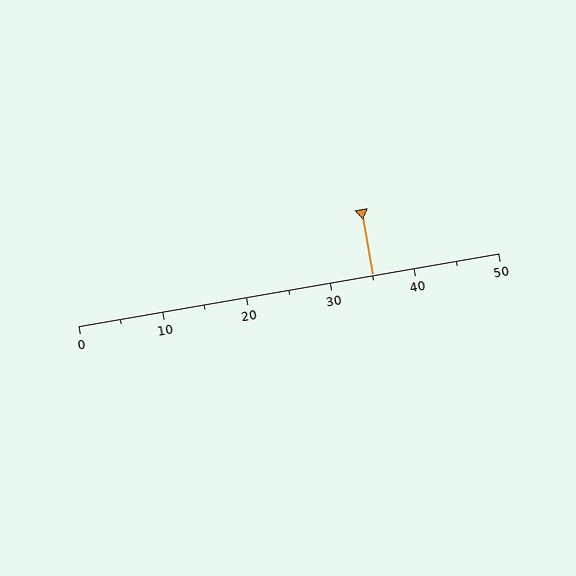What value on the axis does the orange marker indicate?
The marker indicates approximately 35.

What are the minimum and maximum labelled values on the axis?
The axis runs from 0 to 50.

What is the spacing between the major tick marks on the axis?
The major ticks are spaced 10 apart.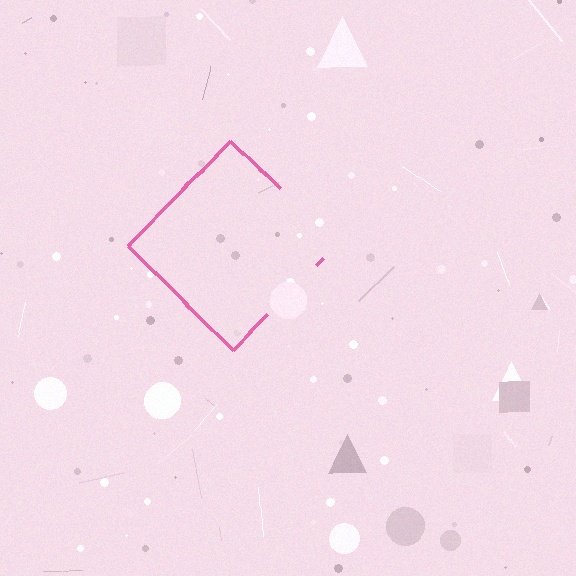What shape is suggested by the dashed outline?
The dashed outline suggests a diamond.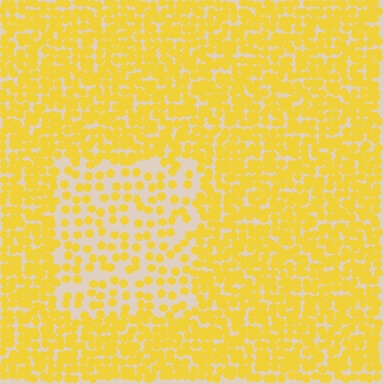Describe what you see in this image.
The image contains small yellow elements arranged at two different densities. A rectangle-shaped region is visible where the elements are less densely packed than the surrounding area.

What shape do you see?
I see a rectangle.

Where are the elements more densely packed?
The elements are more densely packed outside the rectangle boundary.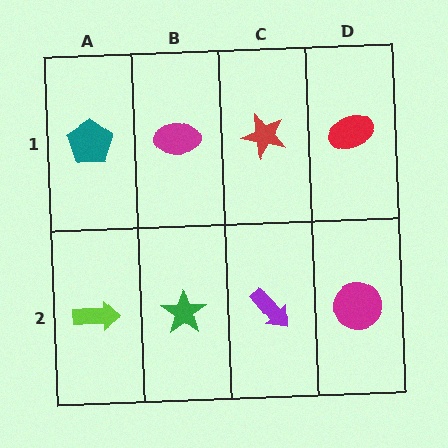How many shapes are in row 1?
4 shapes.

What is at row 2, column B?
A green star.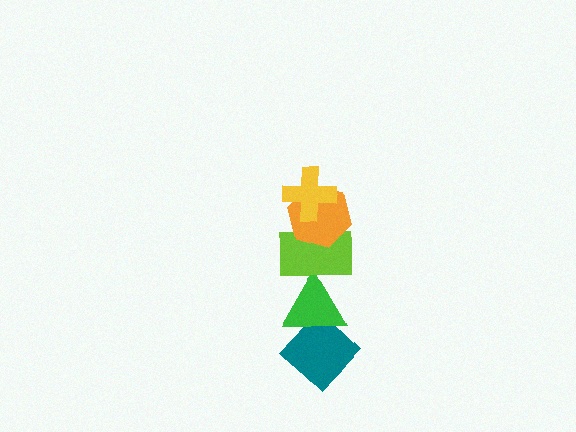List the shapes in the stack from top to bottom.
From top to bottom: the yellow cross, the orange hexagon, the lime rectangle, the green triangle, the teal diamond.